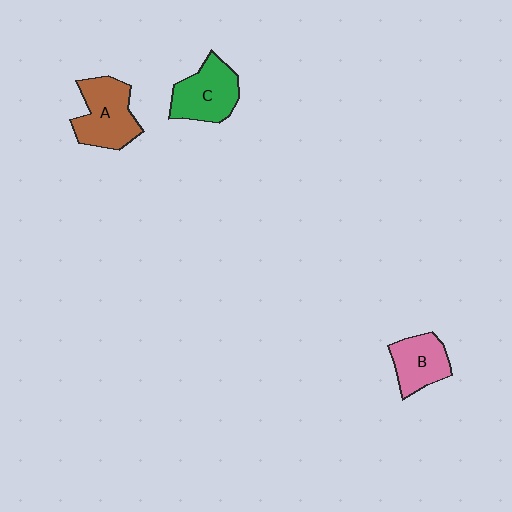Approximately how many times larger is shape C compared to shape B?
Approximately 1.2 times.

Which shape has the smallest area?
Shape B (pink).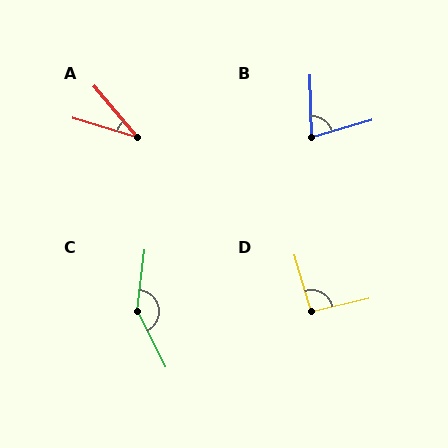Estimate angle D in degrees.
Approximately 93 degrees.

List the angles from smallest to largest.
A (33°), B (75°), D (93°), C (147°).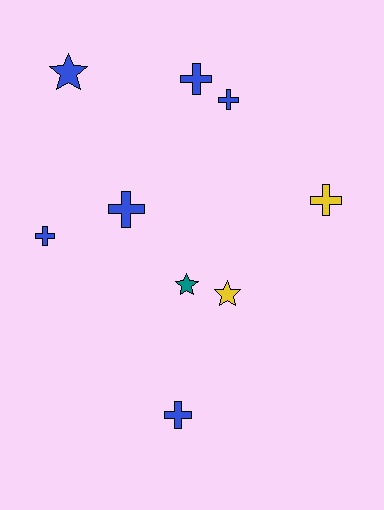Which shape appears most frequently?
Cross, with 6 objects.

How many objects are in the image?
There are 9 objects.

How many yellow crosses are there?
There is 1 yellow cross.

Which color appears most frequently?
Blue, with 6 objects.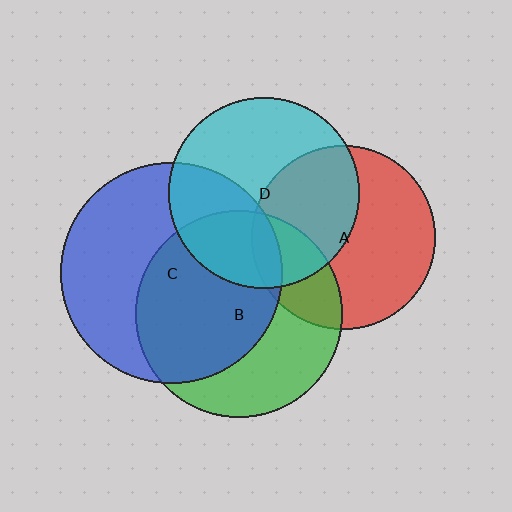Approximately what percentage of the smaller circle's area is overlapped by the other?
Approximately 5%.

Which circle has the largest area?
Circle C (blue).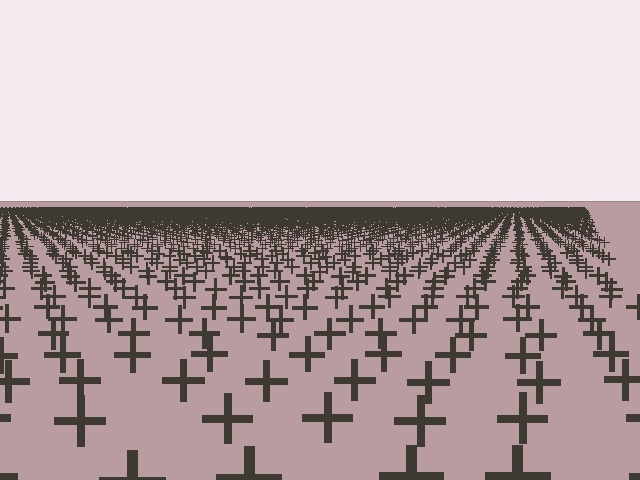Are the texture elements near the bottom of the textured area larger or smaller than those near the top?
Larger. Near the bottom, elements are closer to the viewer and appear at a bigger on-screen size.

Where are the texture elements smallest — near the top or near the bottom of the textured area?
Near the top.